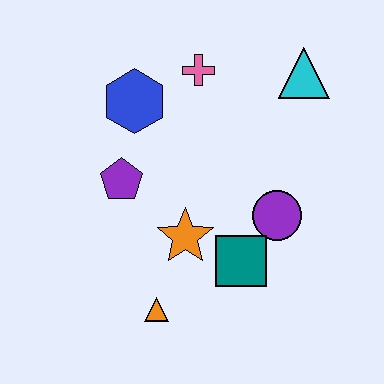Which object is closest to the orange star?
The teal square is closest to the orange star.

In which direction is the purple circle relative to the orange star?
The purple circle is to the right of the orange star.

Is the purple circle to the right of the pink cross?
Yes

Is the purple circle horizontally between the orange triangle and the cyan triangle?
Yes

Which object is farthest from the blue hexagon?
The orange triangle is farthest from the blue hexagon.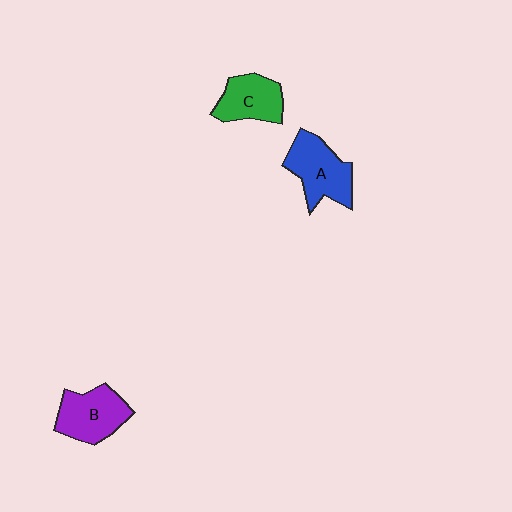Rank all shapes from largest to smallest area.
From largest to smallest: A (blue), B (purple), C (green).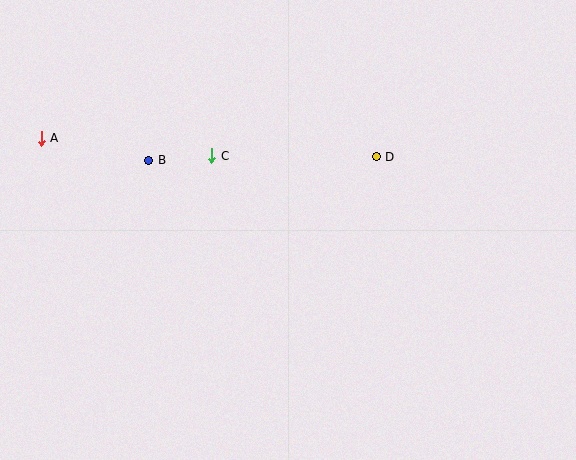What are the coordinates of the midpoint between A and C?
The midpoint between A and C is at (126, 147).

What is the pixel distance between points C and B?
The distance between C and B is 63 pixels.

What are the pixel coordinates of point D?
Point D is at (376, 157).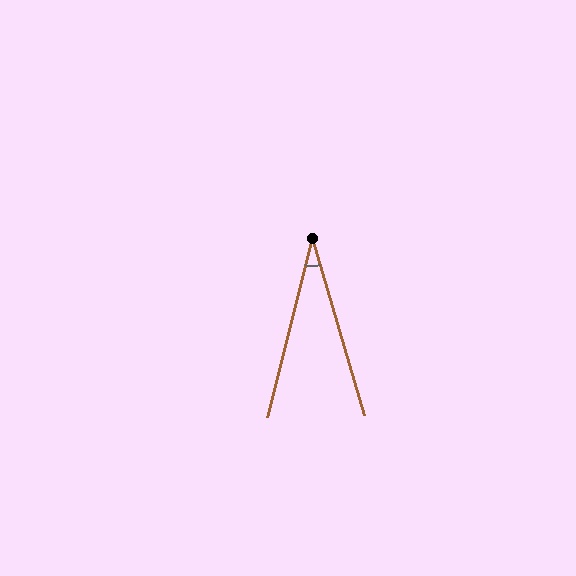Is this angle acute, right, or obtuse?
It is acute.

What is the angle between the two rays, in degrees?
Approximately 31 degrees.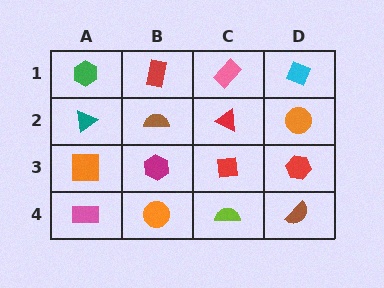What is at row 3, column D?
A red hexagon.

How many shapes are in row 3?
4 shapes.